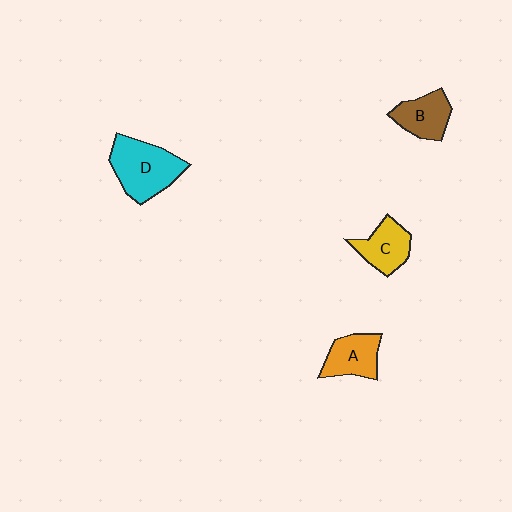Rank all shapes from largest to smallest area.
From largest to smallest: D (cyan), C (yellow), A (orange), B (brown).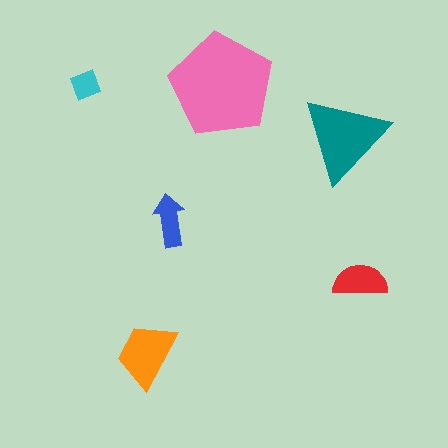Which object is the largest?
The pink pentagon.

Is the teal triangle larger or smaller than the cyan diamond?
Larger.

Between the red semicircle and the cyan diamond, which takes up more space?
The red semicircle.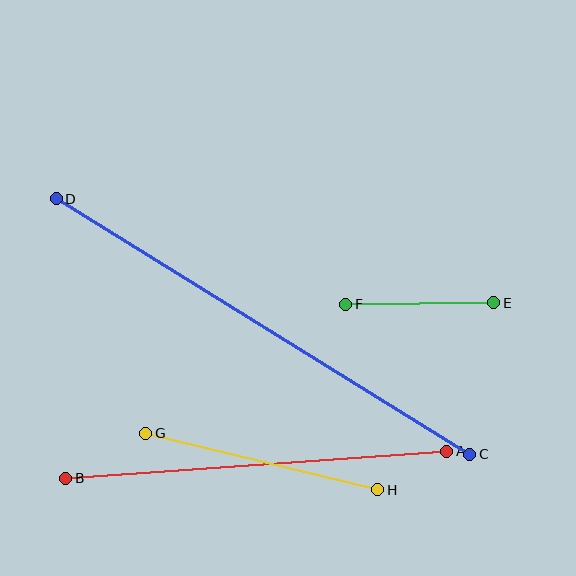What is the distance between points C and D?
The distance is approximately 486 pixels.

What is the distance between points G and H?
The distance is approximately 239 pixels.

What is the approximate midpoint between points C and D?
The midpoint is at approximately (263, 327) pixels.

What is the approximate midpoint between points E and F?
The midpoint is at approximately (420, 303) pixels.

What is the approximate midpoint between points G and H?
The midpoint is at approximately (262, 462) pixels.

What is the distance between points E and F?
The distance is approximately 148 pixels.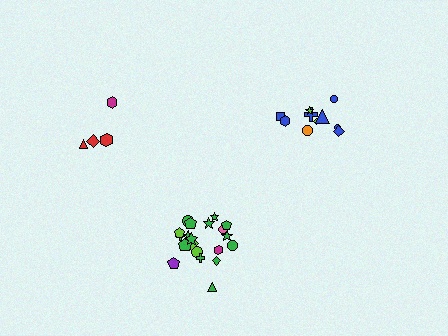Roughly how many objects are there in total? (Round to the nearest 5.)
Roughly 35 objects in total.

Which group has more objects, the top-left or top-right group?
The top-right group.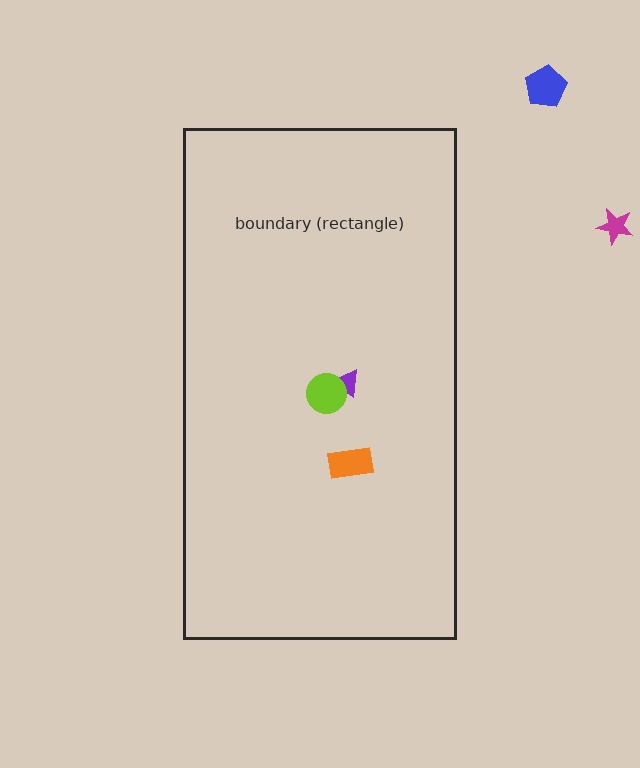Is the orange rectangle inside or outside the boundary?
Inside.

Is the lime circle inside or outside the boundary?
Inside.